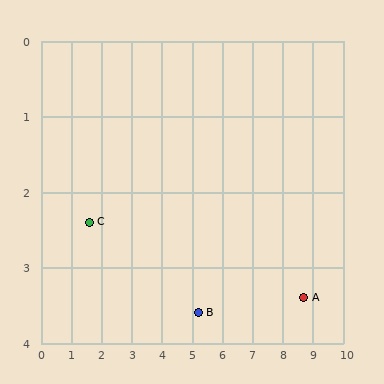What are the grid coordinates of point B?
Point B is at approximately (5.2, 3.6).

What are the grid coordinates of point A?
Point A is at approximately (8.7, 3.4).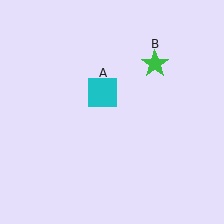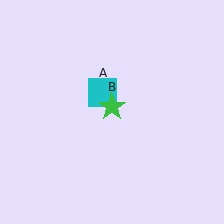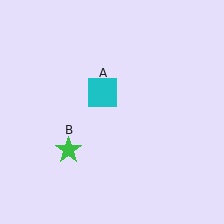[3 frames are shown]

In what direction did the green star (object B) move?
The green star (object B) moved down and to the left.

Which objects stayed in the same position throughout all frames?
Cyan square (object A) remained stationary.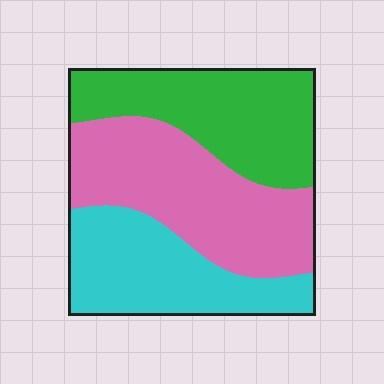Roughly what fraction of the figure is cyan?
Cyan covers roughly 30% of the figure.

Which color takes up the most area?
Pink, at roughly 40%.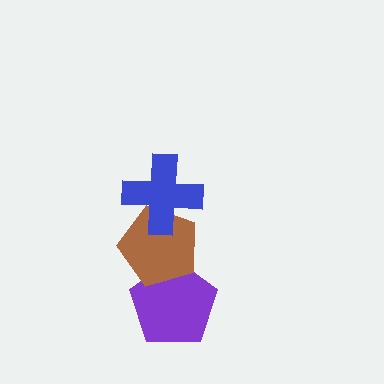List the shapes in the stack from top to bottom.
From top to bottom: the blue cross, the brown pentagon, the purple pentagon.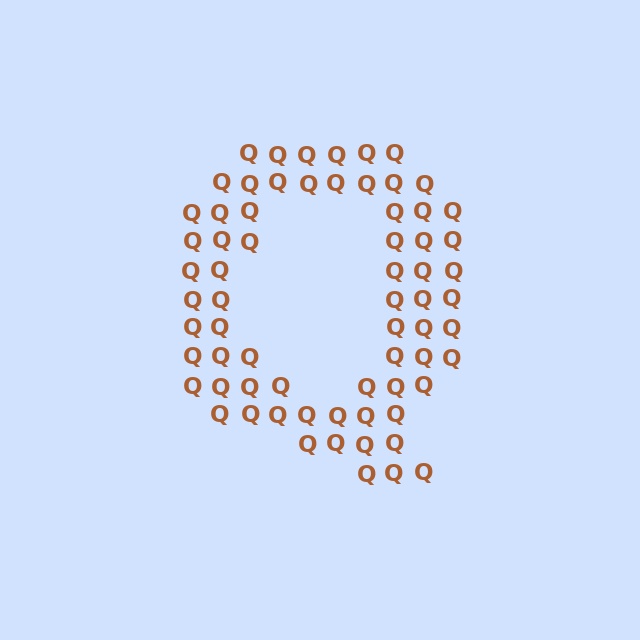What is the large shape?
The large shape is the letter Q.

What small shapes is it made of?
It is made of small letter Q's.